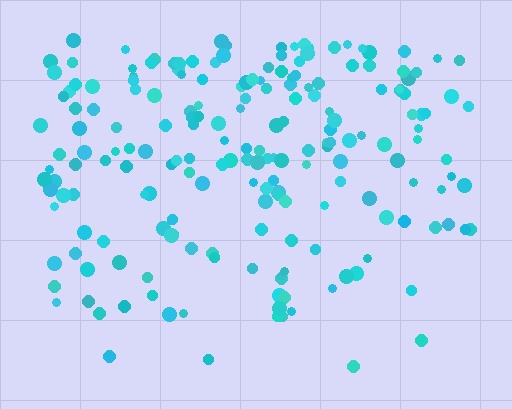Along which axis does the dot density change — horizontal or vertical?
Vertical.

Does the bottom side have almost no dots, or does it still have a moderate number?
Still a moderate number, just noticeably fewer than the top.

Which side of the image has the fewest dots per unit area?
The bottom.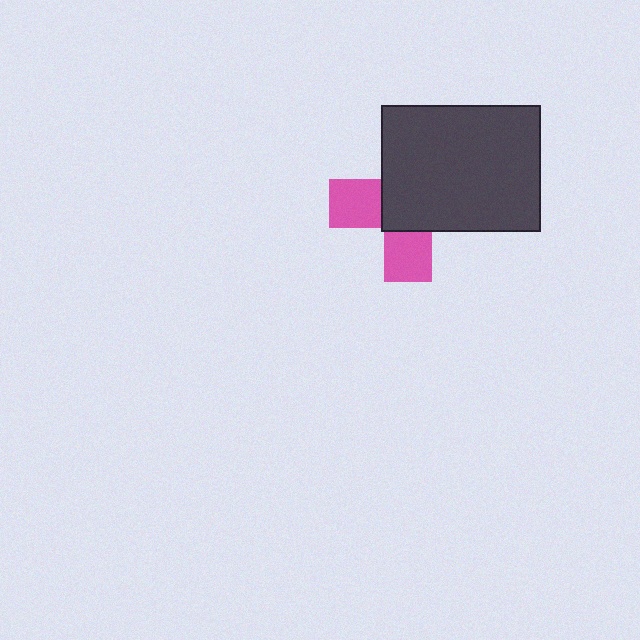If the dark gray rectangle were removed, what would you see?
You would see the complete pink cross.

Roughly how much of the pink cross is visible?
A small part of it is visible (roughly 38%).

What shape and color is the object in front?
The object in front is a dark gray rectangle.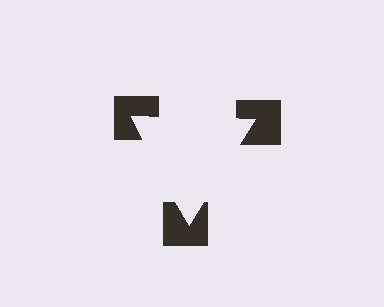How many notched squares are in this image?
There are 3 — one at each vertex of the illusory triangle.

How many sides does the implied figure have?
3 sides.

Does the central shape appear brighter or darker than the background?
It typically appears slightly brighter than the background, even though no actual brightness change is drawn.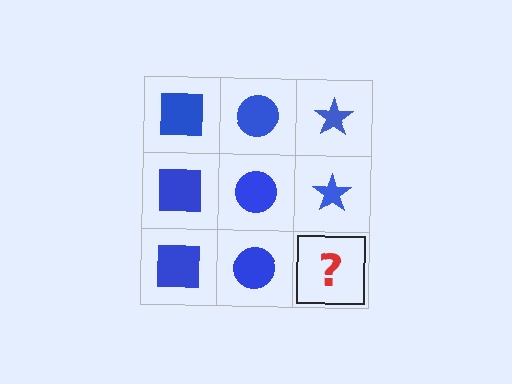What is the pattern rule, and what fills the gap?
The rule is that each column has a consistent shape. The gap should be filled with a blue star.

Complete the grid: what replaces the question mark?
The question mark should be replaced with a blue star.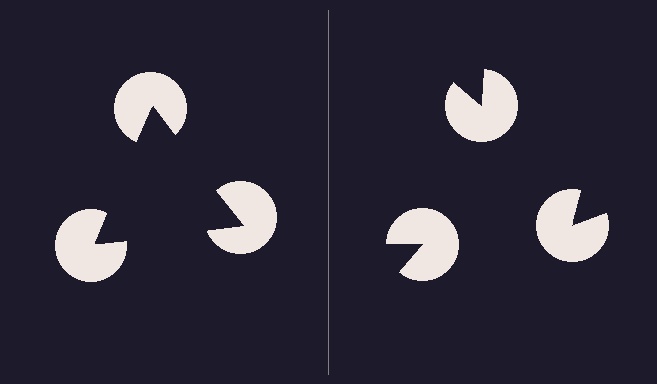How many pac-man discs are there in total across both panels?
6 — 3 on each side.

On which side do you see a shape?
An illusory triangle appears on the left side. On the right side the wedge cuts are rotated, so no coherent shape forms.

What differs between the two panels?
The pac-man discs are positioned identically on both sides; only the wedge orientations differ. On the left they align to a triangle; on the right they are misaligned.